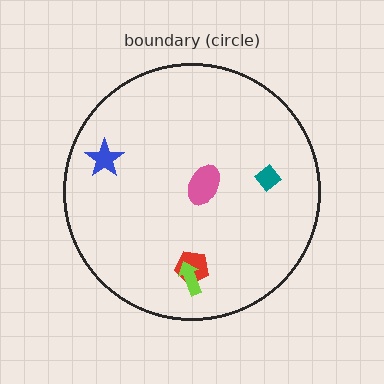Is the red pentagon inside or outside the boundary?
Inside.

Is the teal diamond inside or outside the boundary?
Inside.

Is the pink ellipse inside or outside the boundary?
Inside.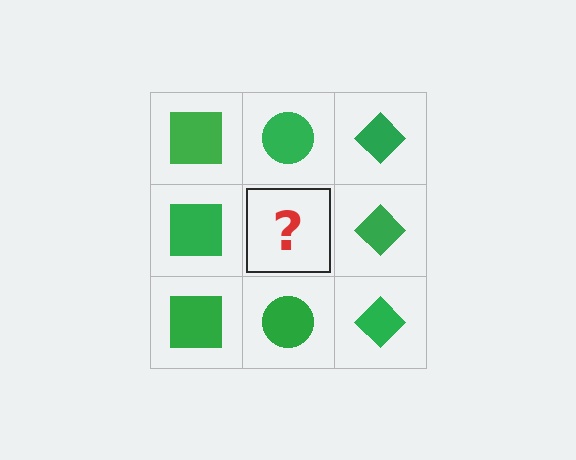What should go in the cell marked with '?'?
The missing cell should contain a green circle.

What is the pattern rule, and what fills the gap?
The rule is that each column has a consistent shape. The gap should be filled with a green circle.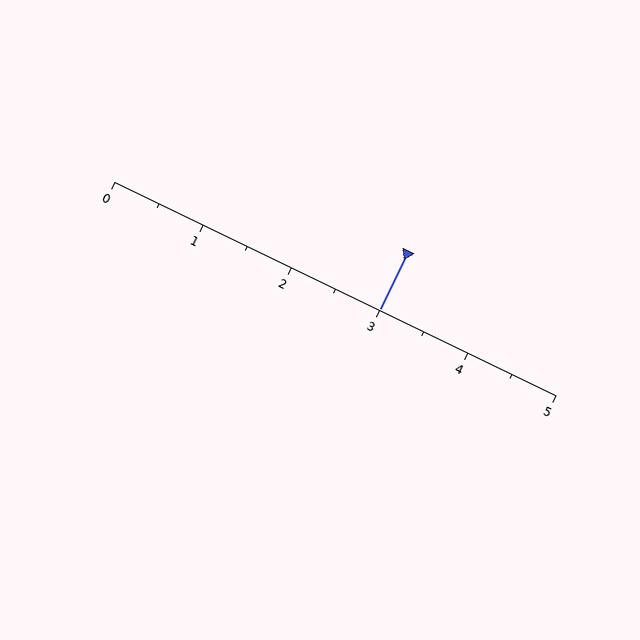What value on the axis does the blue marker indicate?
The marker indicates approximately 3.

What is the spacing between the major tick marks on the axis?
The major ticks are spaced 1 apart.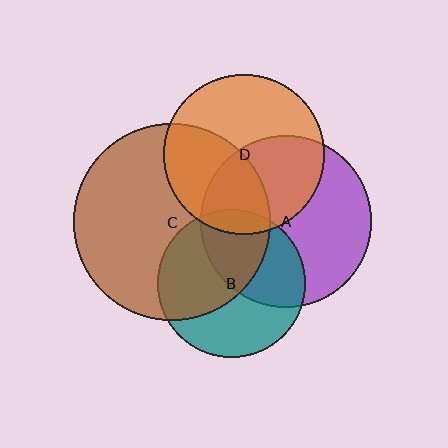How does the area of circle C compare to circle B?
Approximately 1.8 times.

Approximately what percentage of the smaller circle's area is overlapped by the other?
Approximately 45%.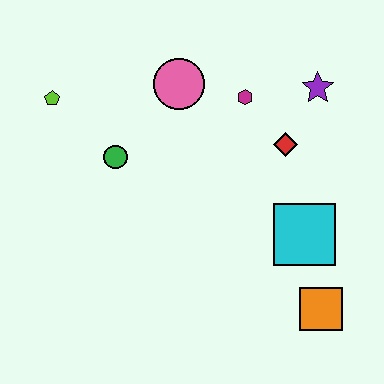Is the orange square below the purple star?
Yes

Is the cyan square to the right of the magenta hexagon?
Yes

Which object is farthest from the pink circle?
The orange square is farthest from the pink circle.